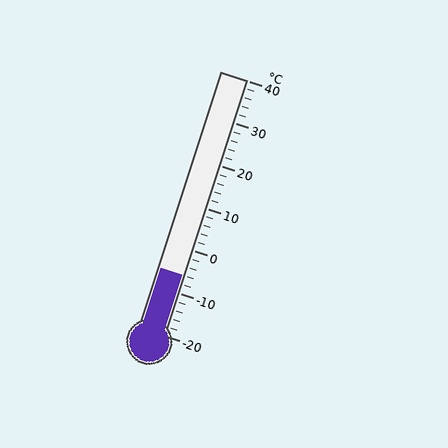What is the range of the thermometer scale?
The thermometer scale ranges from -20°C to 40°C.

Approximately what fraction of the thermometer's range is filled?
The thermometer is filled to approximately 25% of its range.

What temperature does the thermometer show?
The thermometer shows approximately -6°C.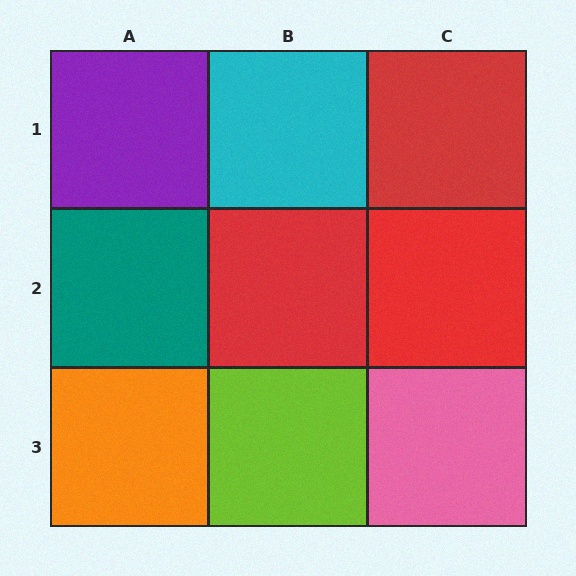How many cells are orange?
1 cell is orange.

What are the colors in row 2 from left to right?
Teal, red, red.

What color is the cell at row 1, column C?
Red.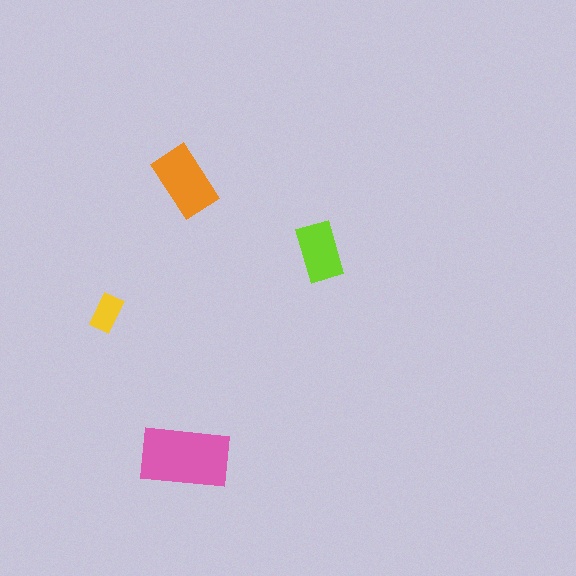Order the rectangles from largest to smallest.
the pink one, the orange one, the lime one, the yellow one.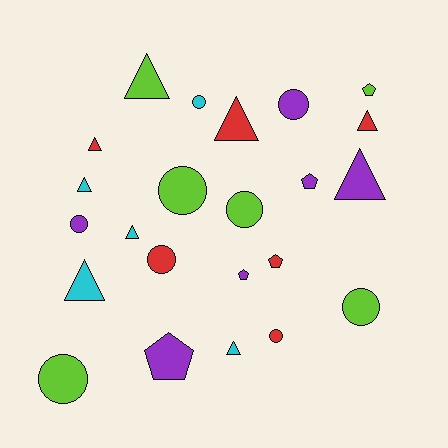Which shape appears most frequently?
Triangle, with 9 objects.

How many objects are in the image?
There are 23 objects.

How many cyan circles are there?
There is 1 cyan circle.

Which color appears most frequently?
Lime, with 6 objects.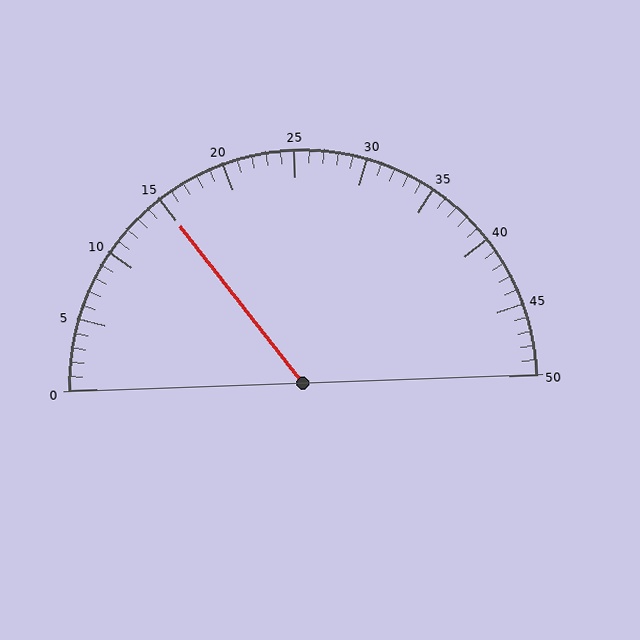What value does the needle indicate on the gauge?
The needle indicates approximately 15.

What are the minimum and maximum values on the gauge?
The gauge ranges from 0 to 50.